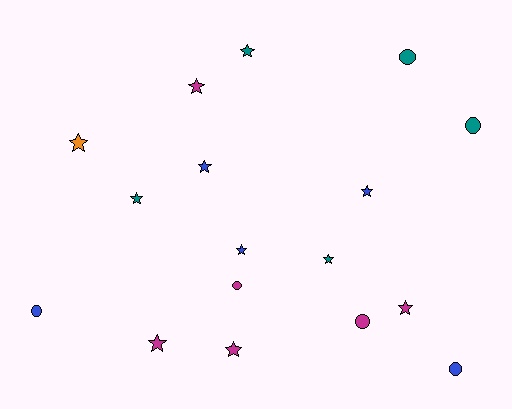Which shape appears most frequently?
Star, with 11 objects.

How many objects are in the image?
There are 17 objects.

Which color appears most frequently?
Magenta, with 6 objects.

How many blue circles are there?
There are 2 blue circles.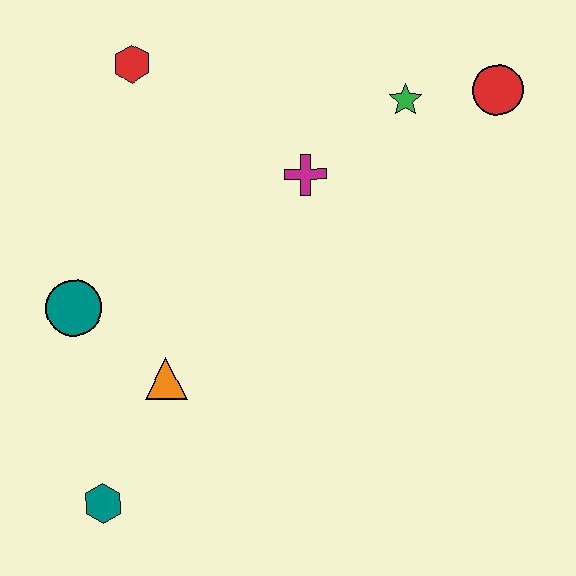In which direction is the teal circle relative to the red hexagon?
The teal circle is below the red hexagon.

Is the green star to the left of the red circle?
Yes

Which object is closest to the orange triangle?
The teal circle is closest to the orange triangle.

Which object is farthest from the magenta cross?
The teal hexagon is farthest from the magenta cross.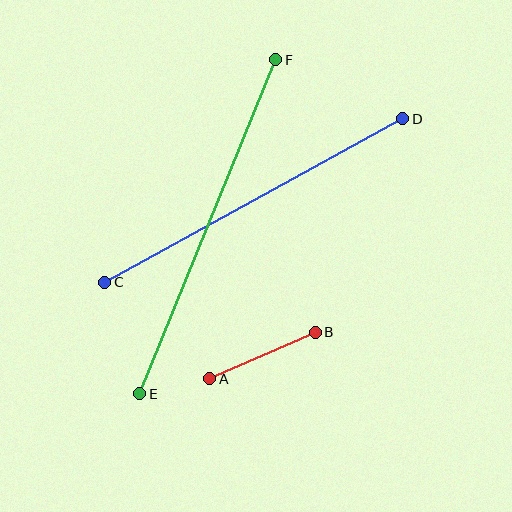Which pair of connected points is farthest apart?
Points E and F are farthest apart.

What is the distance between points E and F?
The distance is approximately 360 pixels.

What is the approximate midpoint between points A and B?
The midpoint is at approximately (263, 355) pixels.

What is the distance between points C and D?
The distance is approximately 340 pixels.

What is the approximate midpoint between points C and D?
The midpoint is at approximately (254, 200) pixels.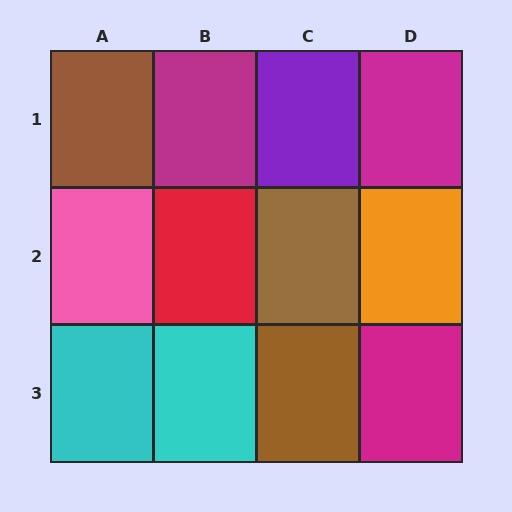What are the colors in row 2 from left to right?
Pink, red, brown, orange.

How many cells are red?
1 cell is red.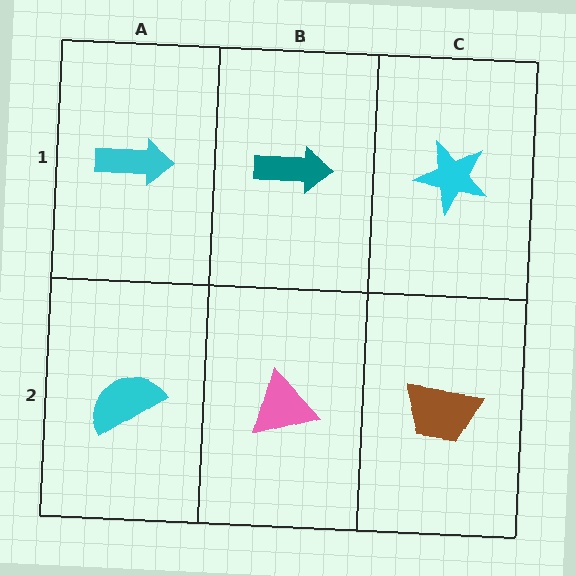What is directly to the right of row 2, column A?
A pink triangle.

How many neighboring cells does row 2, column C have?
2.